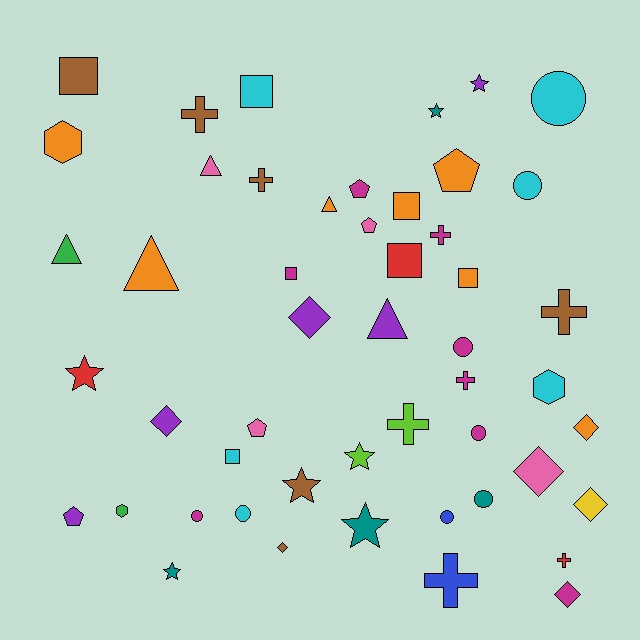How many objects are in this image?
There are 50 objects.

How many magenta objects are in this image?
There are 8 magenta objects.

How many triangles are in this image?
There are 5 triangles.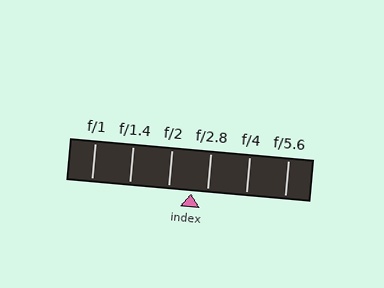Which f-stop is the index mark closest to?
The index mark is closest to f/2.8.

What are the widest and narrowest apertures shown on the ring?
The widest aperture shown is f/1 and the narrowest is f/5.6.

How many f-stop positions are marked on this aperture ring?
There are 6 f-stop positions marked.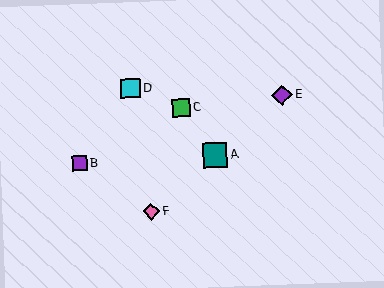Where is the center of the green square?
The center of the green square is at (181, 108).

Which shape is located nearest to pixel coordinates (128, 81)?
The cyan square (labeled D) at (130, 88) is nearest to that location.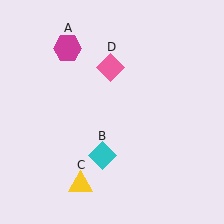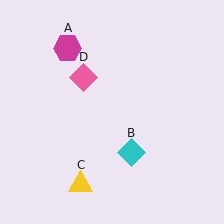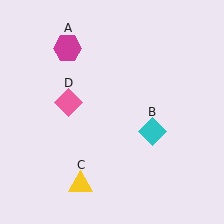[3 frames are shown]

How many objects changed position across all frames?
2 objects changed position: cyan diamond (object B), pink diamond (object D).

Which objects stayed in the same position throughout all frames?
Magenta hexagon (object A) and yellow triangle (object C) remained stationary.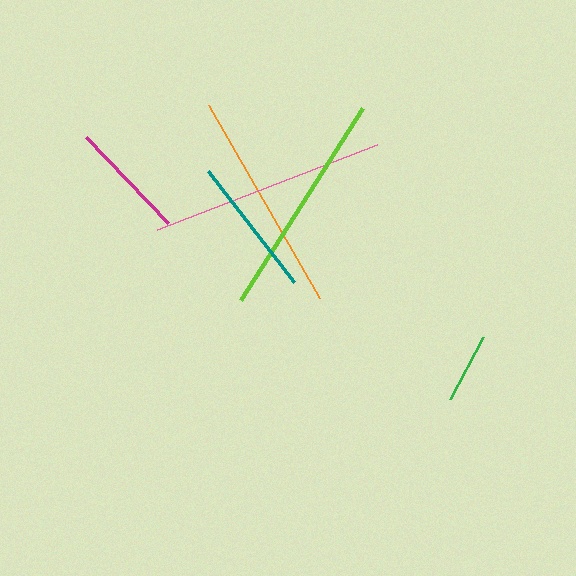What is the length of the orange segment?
The orange segment is approximately 222 pixels long.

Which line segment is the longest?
The pink line is the longest at approximately 236 pixels.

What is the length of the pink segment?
The pink segment is approximately 236 pixels long.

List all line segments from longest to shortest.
From longest to shortest: pink, lime, orange, teal, magenta, green.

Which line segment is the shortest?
The green line is the shortest at approximately 70 pixels.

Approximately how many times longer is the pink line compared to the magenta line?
The pink line is approximately 2.0 times the length of the magenta line.